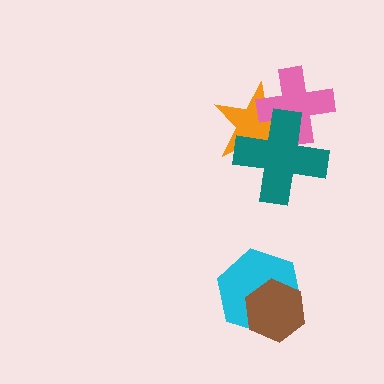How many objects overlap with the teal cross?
2 objects overlap with the teal cross.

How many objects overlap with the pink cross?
2 objects overlap with the pink cross.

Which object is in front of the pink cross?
The teal cross is in front of the pink cross.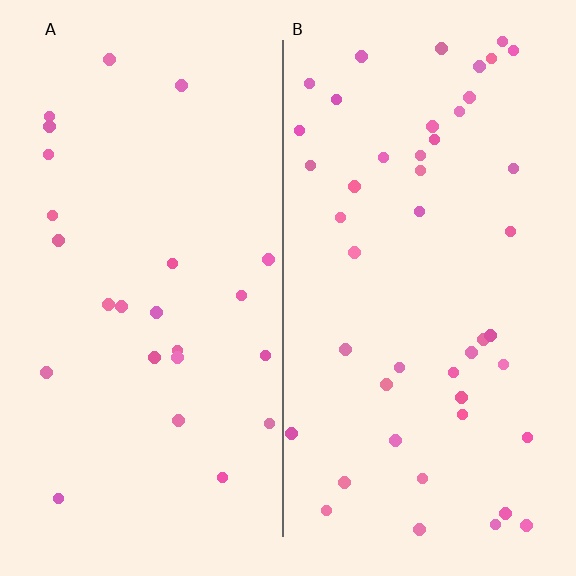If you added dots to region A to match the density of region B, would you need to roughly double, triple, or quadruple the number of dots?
Approximately double.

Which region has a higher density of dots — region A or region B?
B (the right).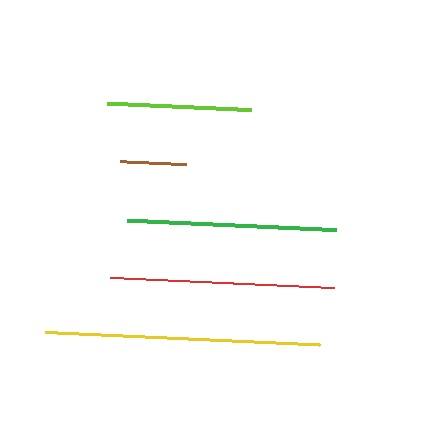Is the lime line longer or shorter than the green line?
The green line is longer than the lime line.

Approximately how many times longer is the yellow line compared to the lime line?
The yellow line is approximately 1.9 times the length of the lime line.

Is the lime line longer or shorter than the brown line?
The lime line is longer than the brown line.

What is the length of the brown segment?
The brown segment is approximately 66 pixels long.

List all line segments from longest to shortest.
From longest to shortest: yellow, red, green, lime, brown.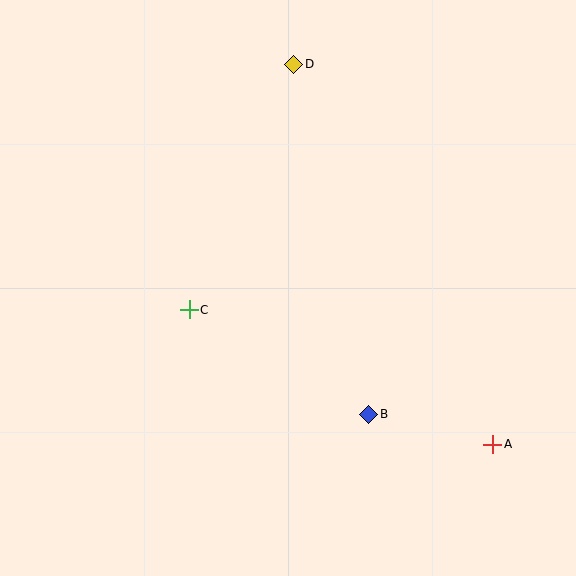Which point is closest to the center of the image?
Point C at (189, 310) is closest to the center.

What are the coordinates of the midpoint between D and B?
The midpoint between D and B is at (331, 239).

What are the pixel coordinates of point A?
Point A is at (493, 444).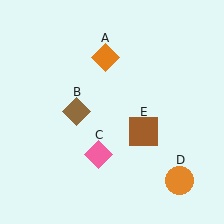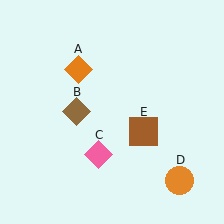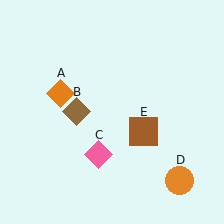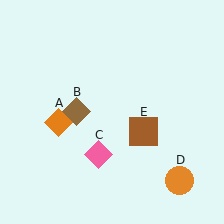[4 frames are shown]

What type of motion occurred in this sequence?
The orange diamond (object A) rotated counterclockwise around the center of the scene.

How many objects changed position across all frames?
1 object changed position: orange diamond (object A).